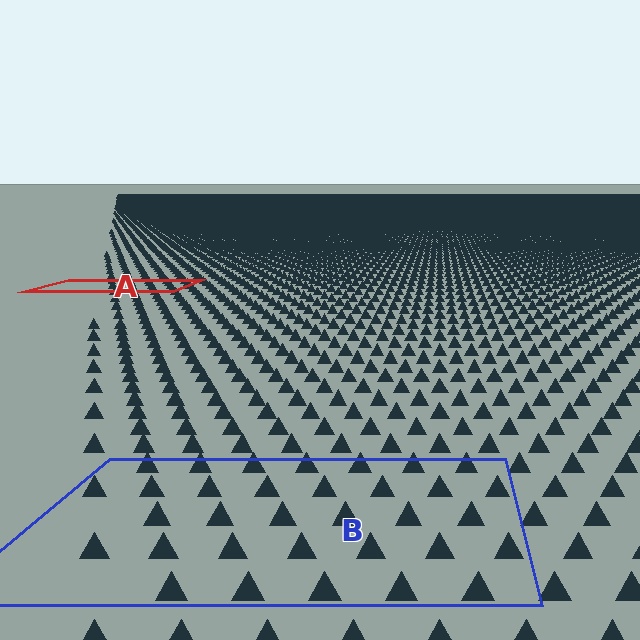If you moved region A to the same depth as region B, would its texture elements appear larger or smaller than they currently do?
They would appear larger. At a closer depth, the same texture elements are projected at a bigger on-screen size.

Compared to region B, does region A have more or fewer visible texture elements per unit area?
Region A has more texture elements per unit area — they are packed more densely because it is farther away.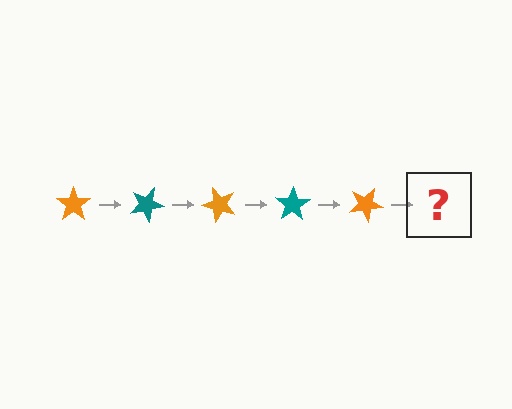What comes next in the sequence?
The next element should be a teal star, rotated 125 degrees from the start.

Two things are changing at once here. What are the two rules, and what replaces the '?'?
The two rules are that it rotates 25 degrees each step and the color cycles through orange and teal. The '?' should be a teal star, rotated 125 degrees from the start.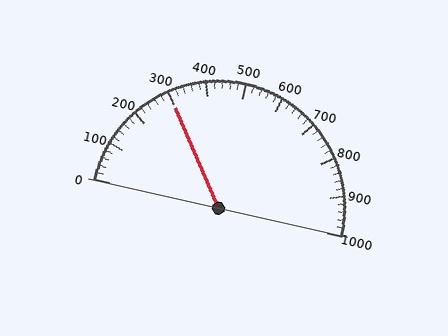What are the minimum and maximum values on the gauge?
The gauge ranges from 0 to 1000.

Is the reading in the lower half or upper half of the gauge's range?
The reading is in the lower half of the range (0 to 1000).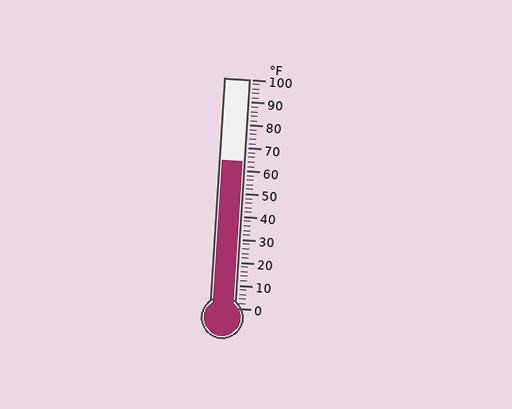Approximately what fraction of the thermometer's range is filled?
The thermometer is filled to approximately 65% of its range.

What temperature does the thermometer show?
The thermometer shows approximately 64°F.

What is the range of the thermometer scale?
The thermometer scale ranges from 0°F to 100°F.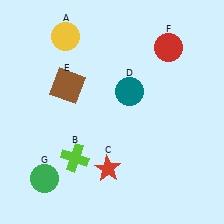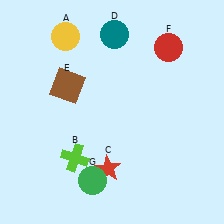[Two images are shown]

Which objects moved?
The objects that moved are: the teal circle (D), the green circle (G).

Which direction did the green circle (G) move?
The green circle (G) moved right.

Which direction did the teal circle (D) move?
The teal circle (D) moved up.